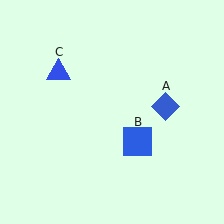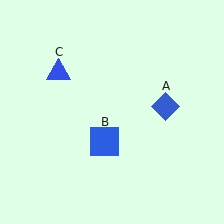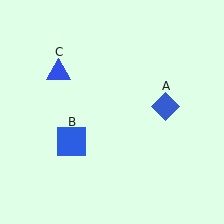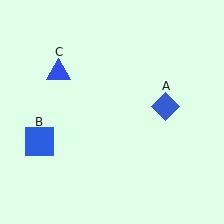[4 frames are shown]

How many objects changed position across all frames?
1 object changed position: blue square (object B).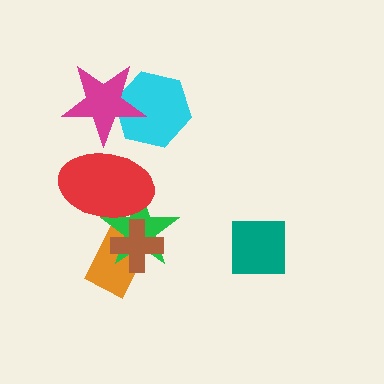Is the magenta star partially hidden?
Yes, it is partially covered by another shape.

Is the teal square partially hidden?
No, no other shape covers it.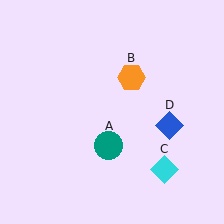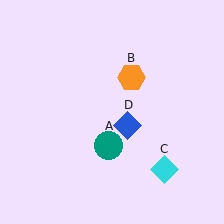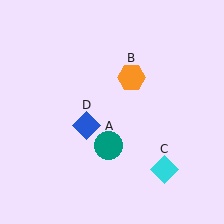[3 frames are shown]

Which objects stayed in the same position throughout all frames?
Teal circle (object A) and orange hexagon (object B) and cyan diamond (object C) remained stationary.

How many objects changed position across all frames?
1 object changed position: blue diamond (object D).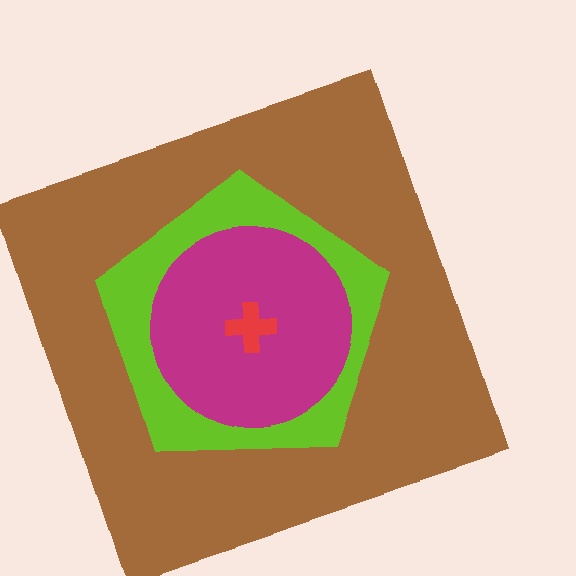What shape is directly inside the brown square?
The lime pentagon.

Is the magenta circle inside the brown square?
Yes.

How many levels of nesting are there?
4.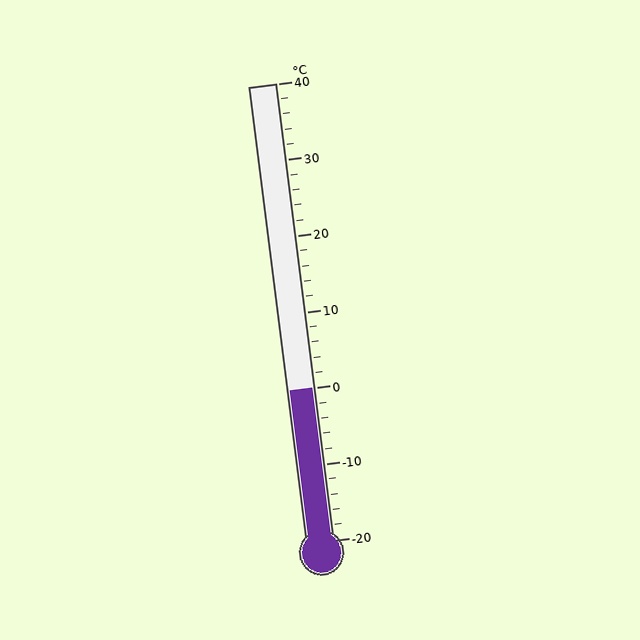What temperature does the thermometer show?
The thermometer shows approximately 0°C.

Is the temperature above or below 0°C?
The temperature is at 0°C.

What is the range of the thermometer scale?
The thermometer scale ranges from -20°C to 40°C.